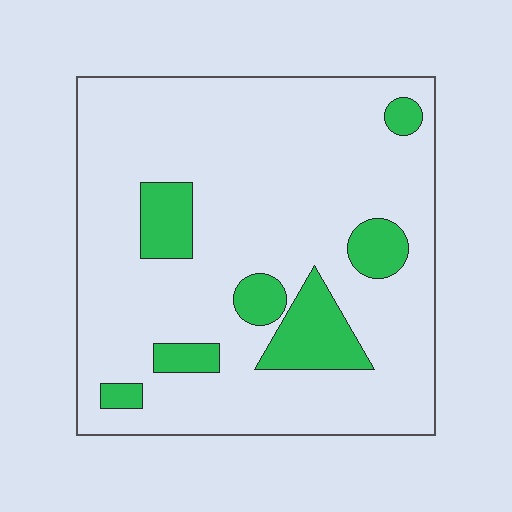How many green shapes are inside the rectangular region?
7.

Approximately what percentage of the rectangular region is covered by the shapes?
Approximately 15%.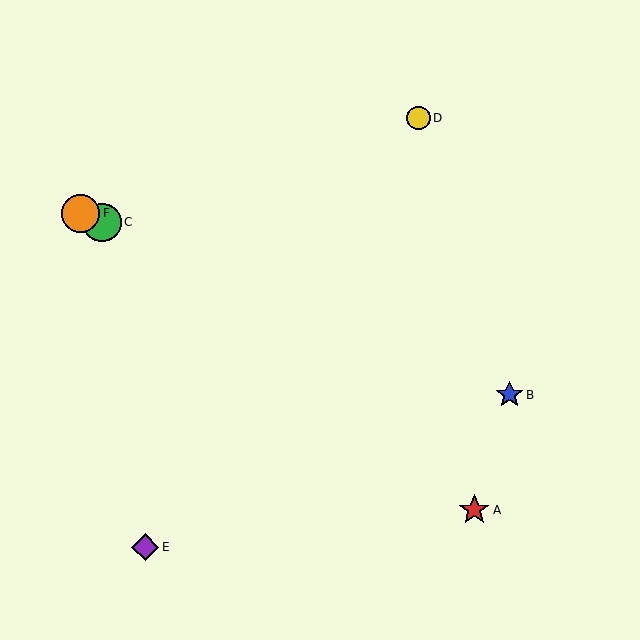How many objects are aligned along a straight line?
3 objects (B, C, F) are aligned along a straight line.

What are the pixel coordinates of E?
Object E is at (145, 547).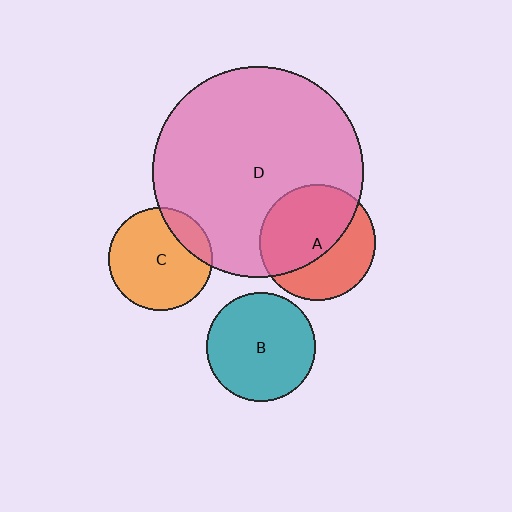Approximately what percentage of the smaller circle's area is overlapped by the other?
Approximately 60%.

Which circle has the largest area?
Circle D (pink).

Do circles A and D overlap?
Yes.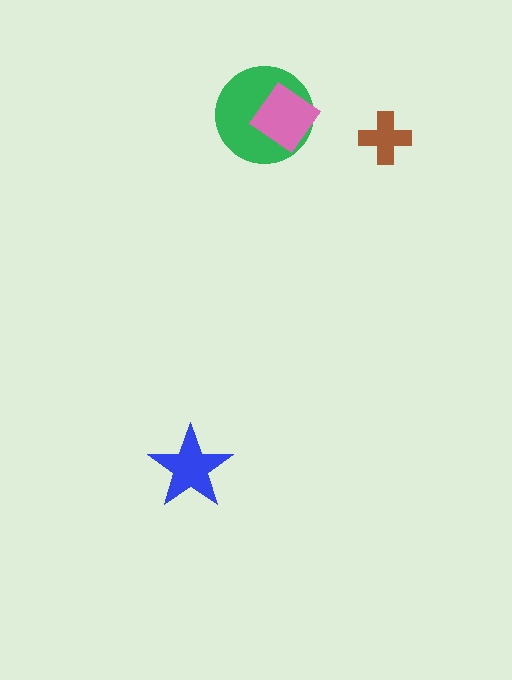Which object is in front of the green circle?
The pink diamond is in front of the green circle.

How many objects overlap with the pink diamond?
1 object overlaps with the pink diamond.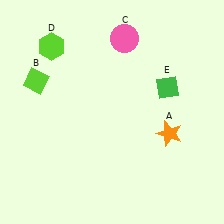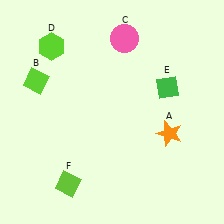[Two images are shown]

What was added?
A lime diamond (F) was added in Image 2.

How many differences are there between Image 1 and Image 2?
There is 1 difference between the two images.